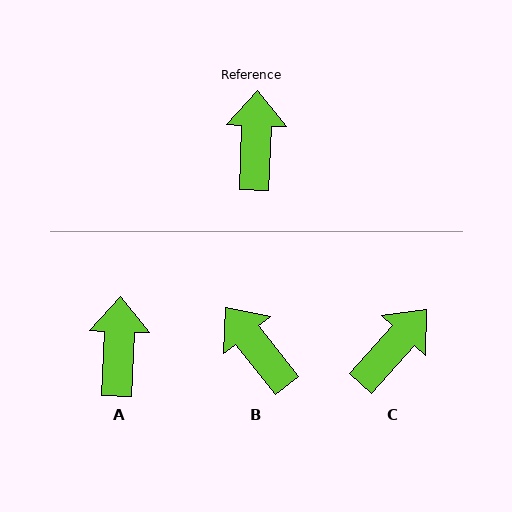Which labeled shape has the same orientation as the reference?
A.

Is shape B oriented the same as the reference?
No, it is off by about 41 degrees.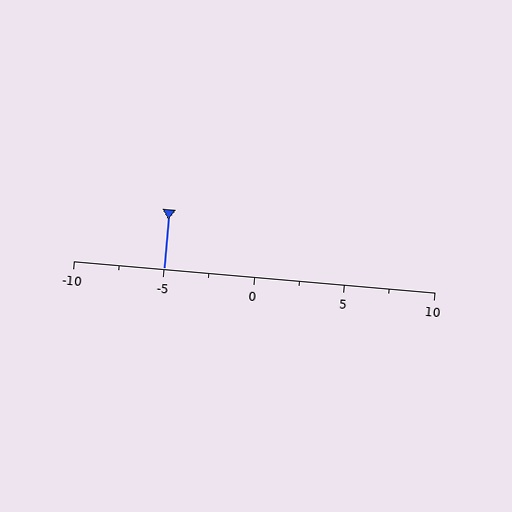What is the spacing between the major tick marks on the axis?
The major ticks are spaced 5 apart.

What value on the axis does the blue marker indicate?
The marker indicates approximately -5.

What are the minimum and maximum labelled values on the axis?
The axis runs from -10 to 10.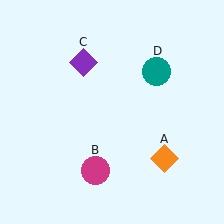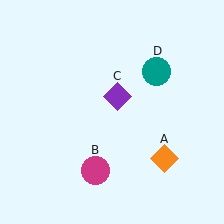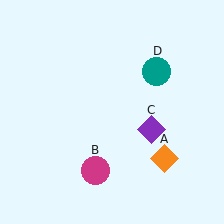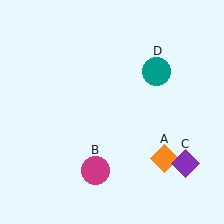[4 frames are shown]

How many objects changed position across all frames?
1 object changed position: purple diamond (object C).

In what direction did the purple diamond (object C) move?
The purple diamond (object C) moved down and to the right.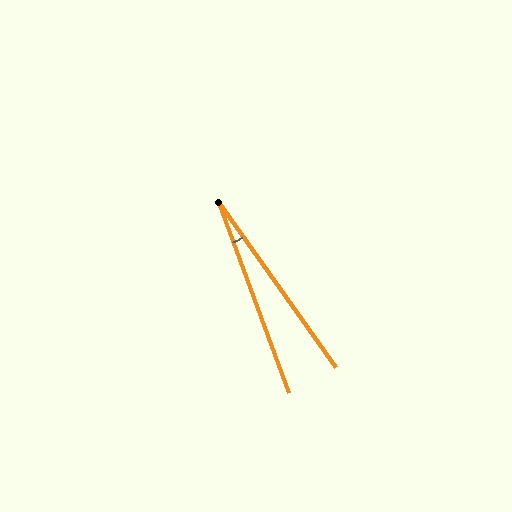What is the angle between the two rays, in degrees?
Approximately 15 degrees.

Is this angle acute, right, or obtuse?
It is acute.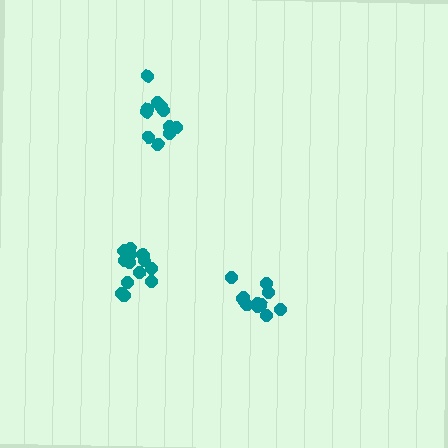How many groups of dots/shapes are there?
There are 3 groups.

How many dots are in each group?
Group 1: 13 dots, Group 2: 11 dots, Group 3: 11 dots (35 total).